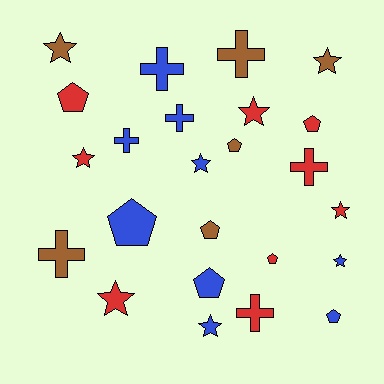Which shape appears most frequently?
Star, with 9 objects.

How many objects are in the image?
There are 24 objects.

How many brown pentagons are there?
There are 2 brown pentagons.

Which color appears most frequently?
Red, with 9 objects.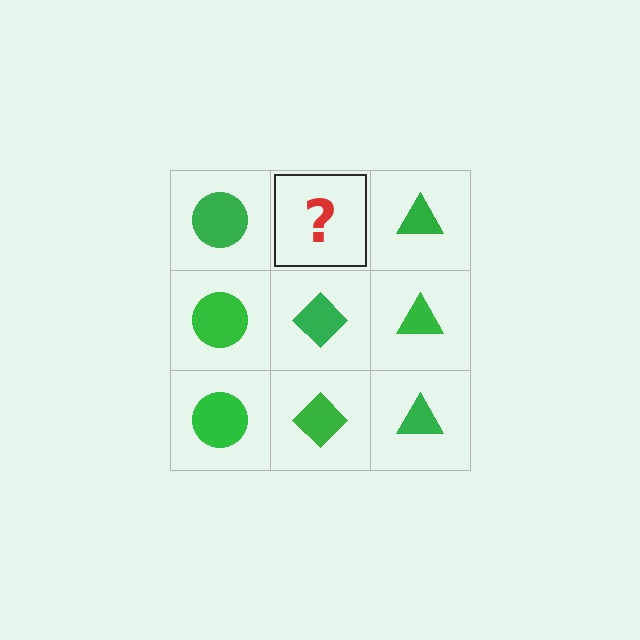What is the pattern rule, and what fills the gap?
The rule is that each column has a consistent shape. The gap should be filled with a green diamond.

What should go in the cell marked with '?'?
The missing cell should contain a green diamond.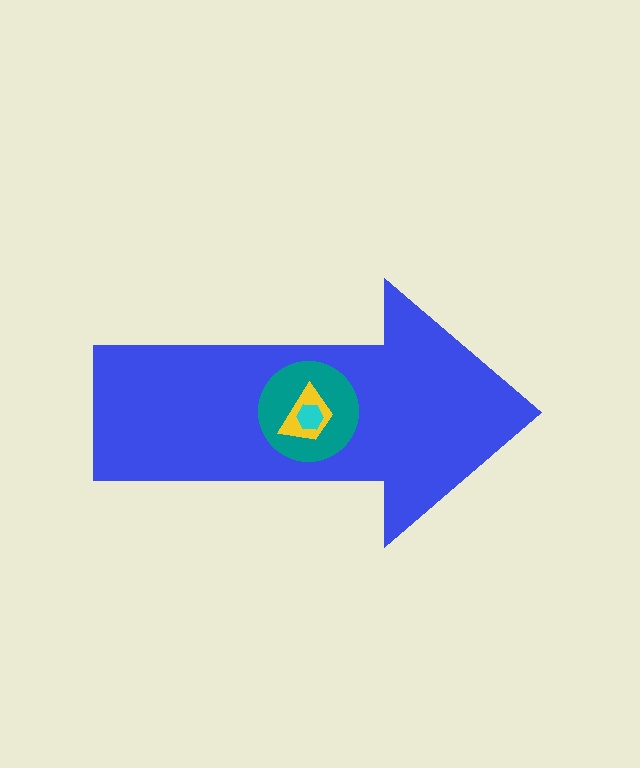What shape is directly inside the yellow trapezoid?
The cyan hexagon.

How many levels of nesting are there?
4.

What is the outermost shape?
The blue arrow.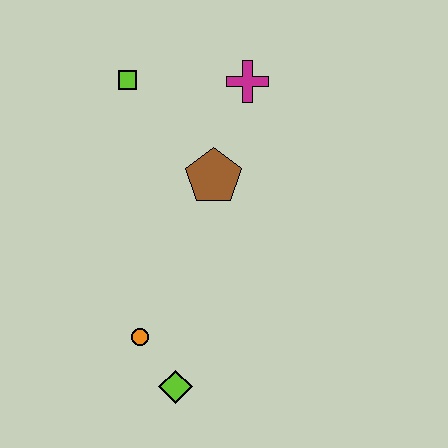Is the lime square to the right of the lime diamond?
No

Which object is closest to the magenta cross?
The brown pentagon is closest to the magenta cross.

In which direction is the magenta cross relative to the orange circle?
The magenta cross is above the orange circle.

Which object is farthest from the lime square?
The lime diamond is farthest from the lime square.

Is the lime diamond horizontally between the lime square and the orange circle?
No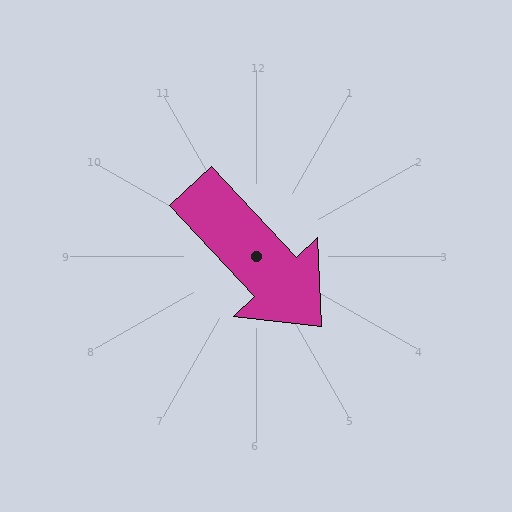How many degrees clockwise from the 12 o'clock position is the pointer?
Approximately 137 degrees.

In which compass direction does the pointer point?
Southeast.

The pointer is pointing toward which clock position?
Roughly 5 o'clock.